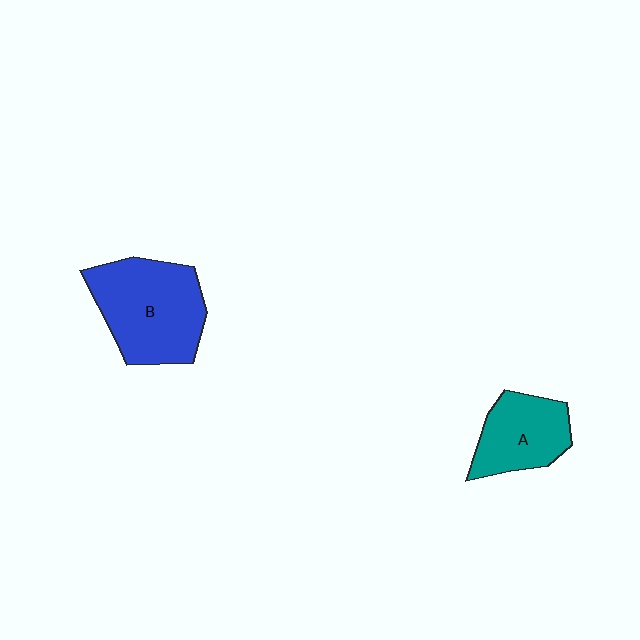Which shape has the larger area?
Shape B (blue).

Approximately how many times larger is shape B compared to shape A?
Approximately 1.6 times.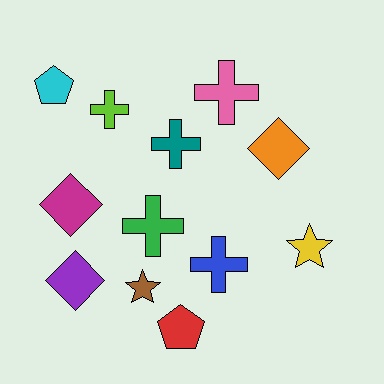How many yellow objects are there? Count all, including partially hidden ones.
There is 1 yellow object.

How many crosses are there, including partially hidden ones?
There are 5 crosses.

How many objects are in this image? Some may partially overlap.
There are 12 objects.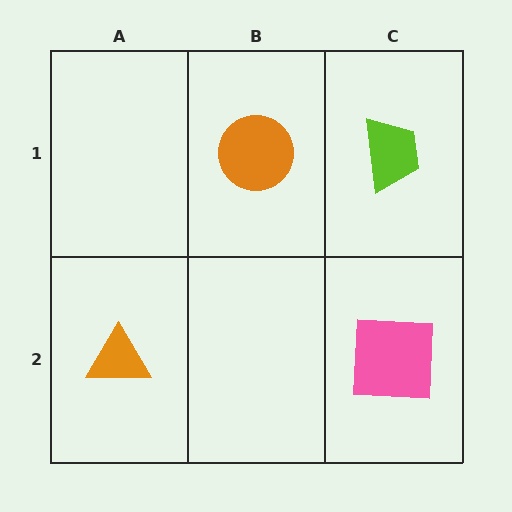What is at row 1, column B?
An orange circle.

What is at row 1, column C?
A lime trapezoid.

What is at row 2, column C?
A pink square.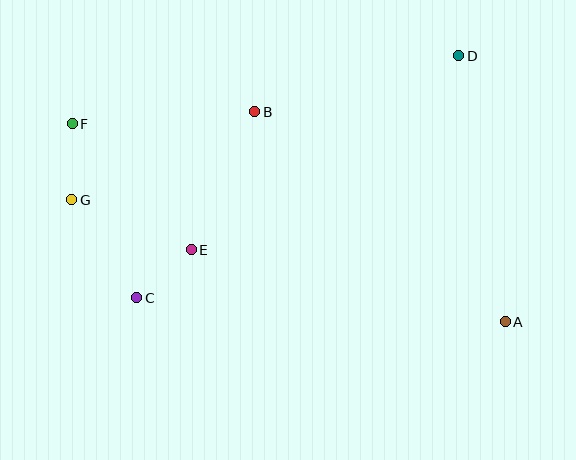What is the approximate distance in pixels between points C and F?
The distance between C and F is approximately 185 pixels.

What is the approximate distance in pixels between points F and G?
The distance between F and G is approximately 76 pixels.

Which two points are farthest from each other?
Points A and F are farthest from each other.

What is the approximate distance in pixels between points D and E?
The distance between D and E is approximately 330 pixels.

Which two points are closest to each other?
Points C and E are closest to each other.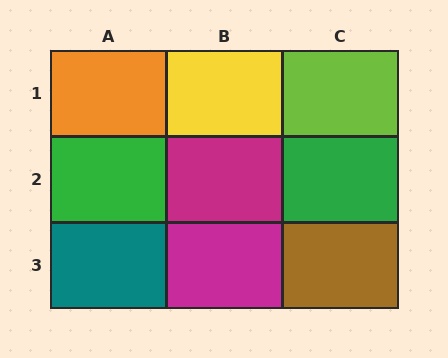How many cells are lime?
1 cell is lime.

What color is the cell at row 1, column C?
Lime.